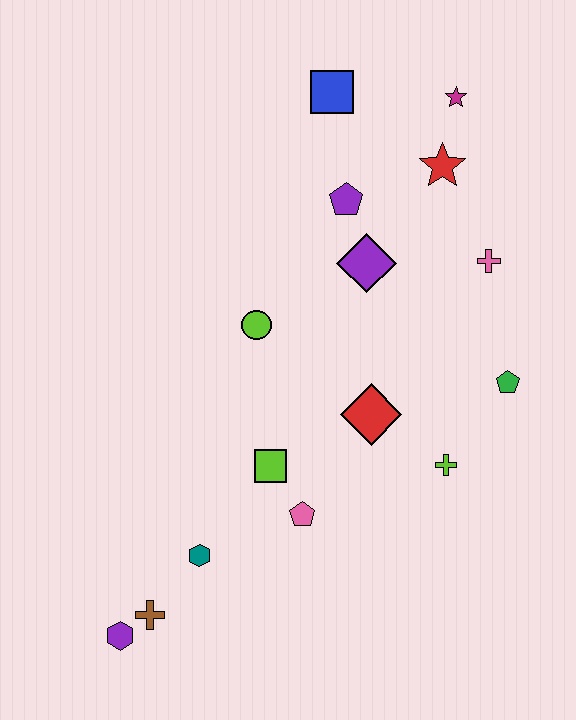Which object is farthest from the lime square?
The magenta star is farthest from the lime square.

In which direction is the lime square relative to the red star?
The lime square is below the red star.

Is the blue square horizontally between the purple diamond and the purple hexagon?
Yes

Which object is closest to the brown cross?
The purple hexagon is closest to the brown cross.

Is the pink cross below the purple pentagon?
Yes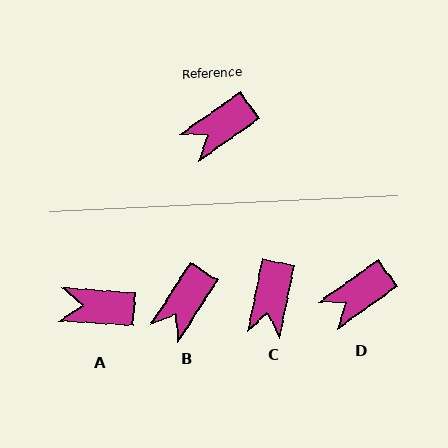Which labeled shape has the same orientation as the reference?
D.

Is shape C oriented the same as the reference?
No, it is off by about 43 degrees.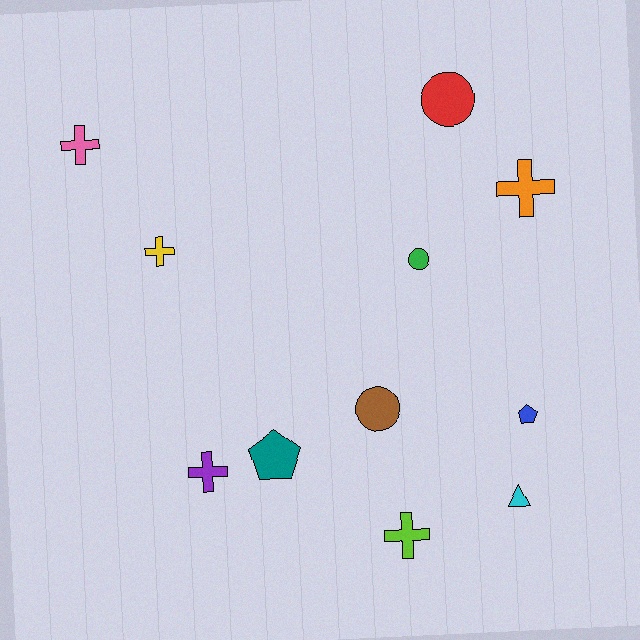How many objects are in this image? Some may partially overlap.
There are 11 objects.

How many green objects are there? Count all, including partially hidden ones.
There is 1 green object.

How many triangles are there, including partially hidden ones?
There is 1 triangle.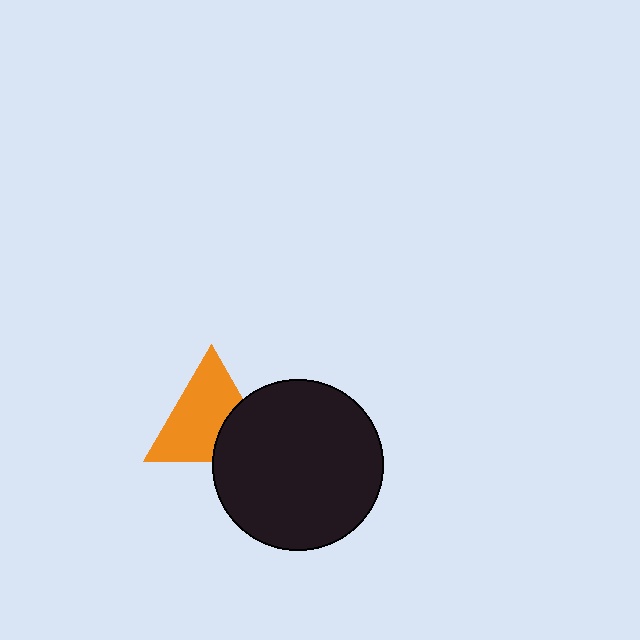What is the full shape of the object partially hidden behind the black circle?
The partially hidden object is an orange triangle.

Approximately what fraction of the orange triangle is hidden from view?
Roughly 31% of the orange triangle is hidden behind the black circle.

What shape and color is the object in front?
The object in front is a black circle.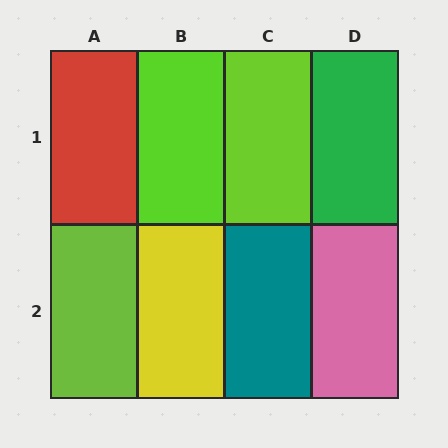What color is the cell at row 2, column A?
Lime.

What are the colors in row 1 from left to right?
Red, lime, lime, green.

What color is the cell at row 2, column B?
Yellow.